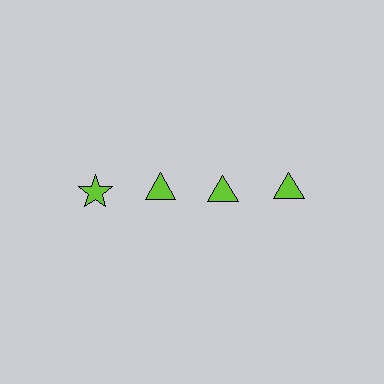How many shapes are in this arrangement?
There are 4 shapes arranged in a grid pattern.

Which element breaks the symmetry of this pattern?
The lime star in the top row, leftmost column breaks the symmetry. All other shapes are lime triangles.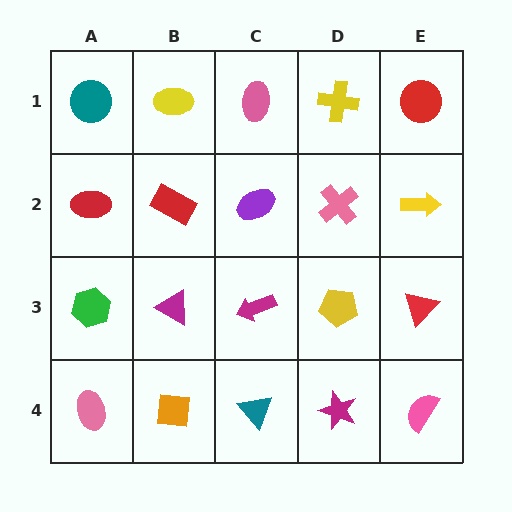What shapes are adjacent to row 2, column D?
A yellow cross (row 1, column D), a yellow pentagon (row 3, column D), a purple ellipse (row 2, column C), a yellow arrow (row 2, column E).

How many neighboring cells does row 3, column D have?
4.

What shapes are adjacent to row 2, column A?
A teal circle (row 1, column A), a green hexagon (row 3, column A), a red rectangle (row 2, column B).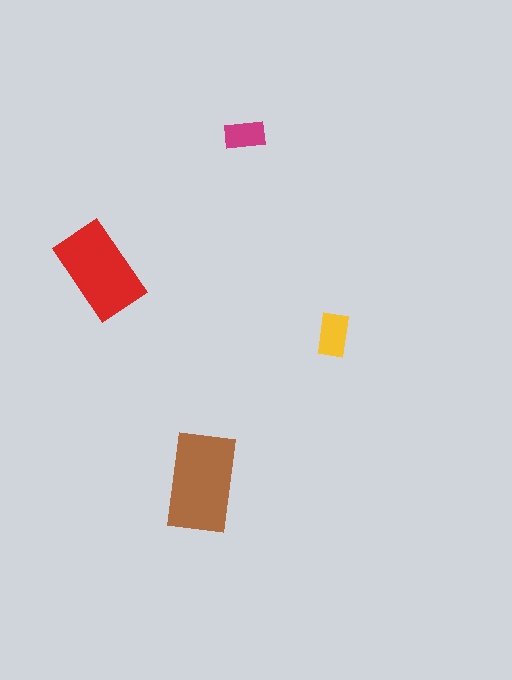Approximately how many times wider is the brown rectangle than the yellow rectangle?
About 2.5 times wider.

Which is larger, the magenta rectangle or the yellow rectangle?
The yellow one.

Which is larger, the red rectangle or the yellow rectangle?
The red one.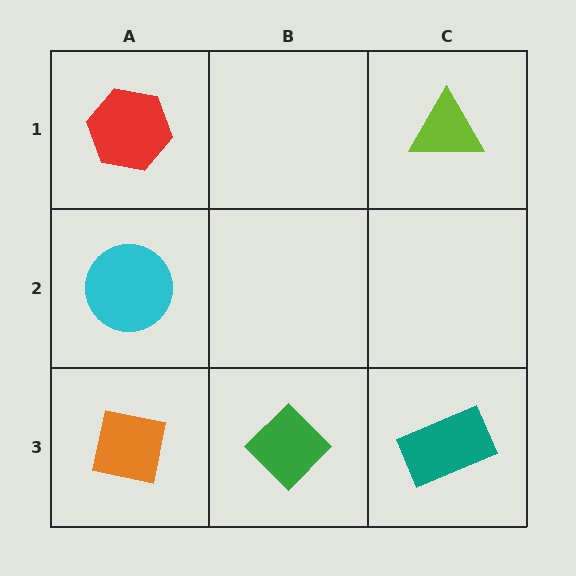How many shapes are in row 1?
2 shapes.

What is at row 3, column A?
An orange square.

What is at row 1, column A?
A red hexagon.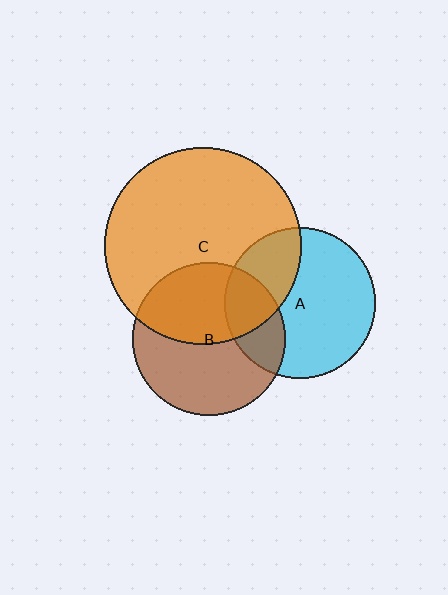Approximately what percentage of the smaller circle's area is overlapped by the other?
Approximately 30%.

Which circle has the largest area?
Circle C (orange).